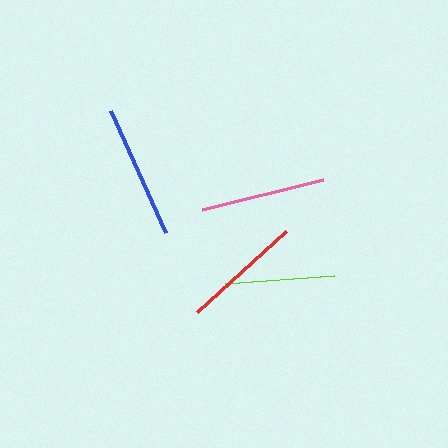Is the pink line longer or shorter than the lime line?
The pink line is longer than the lime line.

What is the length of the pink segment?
The pink segment is approximately 124 pixels long.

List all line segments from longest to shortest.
From longest to shortest: blue, pink, red, lime.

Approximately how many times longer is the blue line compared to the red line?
The blue line is approximately 1.1 times the length of the red line.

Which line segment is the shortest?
The lime line is the shortest at approximately 109 pixels.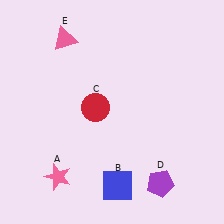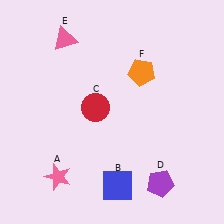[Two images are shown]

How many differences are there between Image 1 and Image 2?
There is 1 difference between the two images.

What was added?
An orange pentagon (F) was added in Image 2.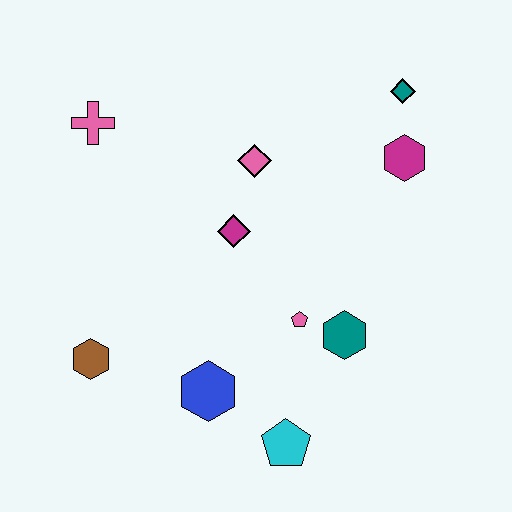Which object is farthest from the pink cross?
The cyan pentagon is farthest from the pink cross.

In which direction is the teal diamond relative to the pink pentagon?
The teal diamond is above the pink pentagon.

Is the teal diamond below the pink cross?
No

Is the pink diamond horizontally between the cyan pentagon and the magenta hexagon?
No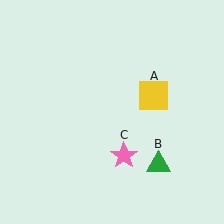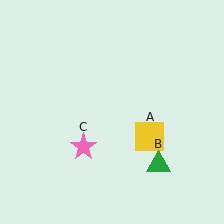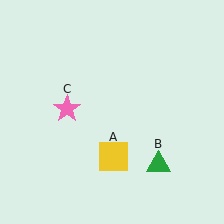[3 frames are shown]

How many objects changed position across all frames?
2 objects changed position: yellow square (object A), pink star (object C).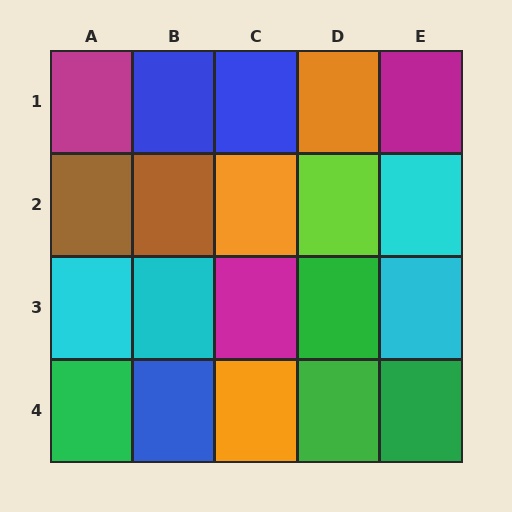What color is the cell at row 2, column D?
Lime.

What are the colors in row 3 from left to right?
Cyan, cyan, magenta, green, cyan.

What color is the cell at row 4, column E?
Green.